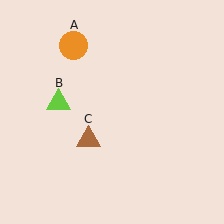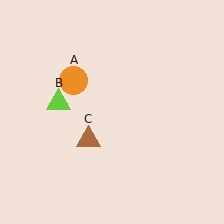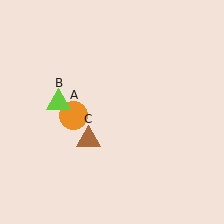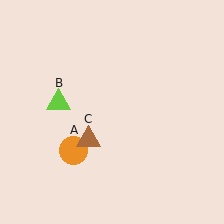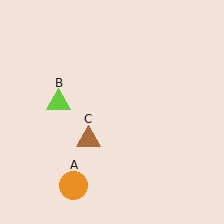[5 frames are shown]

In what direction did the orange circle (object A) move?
The orange circle (object A) moved down.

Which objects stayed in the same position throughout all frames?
Lime triangle (object B) and brown triangle (object C) remained stationary.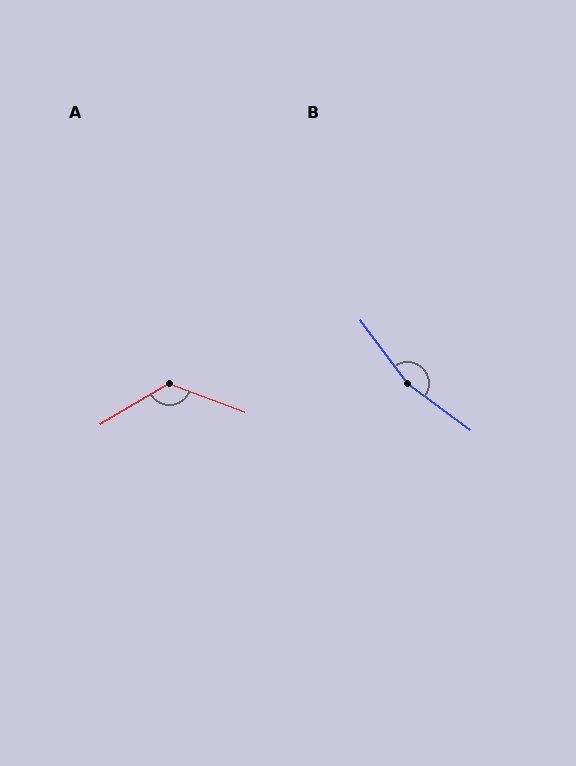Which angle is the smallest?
A, at approximately 129 degrees.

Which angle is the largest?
B, at approximately 163 degrees.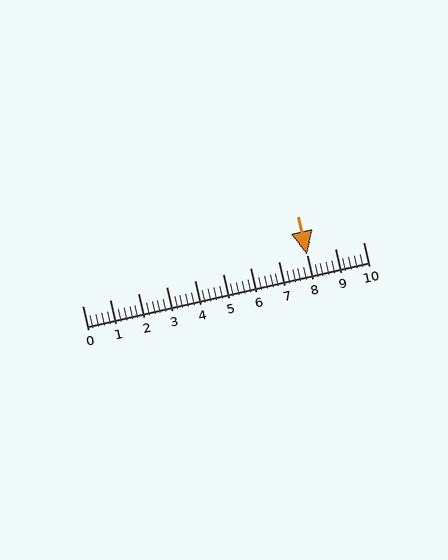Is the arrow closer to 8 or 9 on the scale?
The arrow is closer to 8.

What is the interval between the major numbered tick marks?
The major tick marks are spaced 1 units apart.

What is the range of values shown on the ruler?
The ruler shows values from 0 to 10.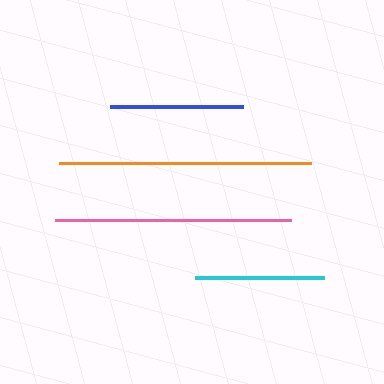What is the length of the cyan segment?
The cyan segment is approximately 129 pixels long.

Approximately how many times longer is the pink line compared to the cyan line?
The pink line is approximately 1.8 times the length of the cyan line.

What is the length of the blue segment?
The blue segment is approximately 133 pixels long.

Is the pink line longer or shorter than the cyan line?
The pink line is longer than the cyan line.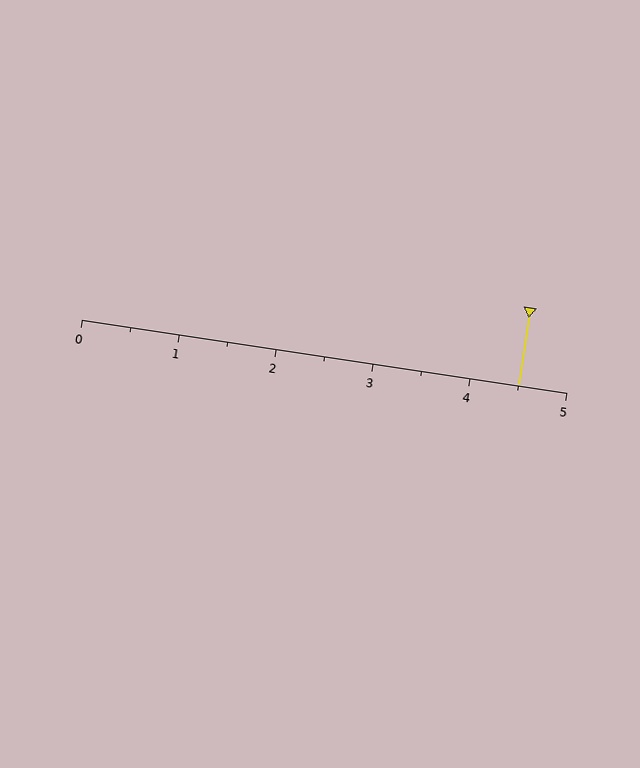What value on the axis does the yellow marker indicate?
The marker indicates approximately 4.5.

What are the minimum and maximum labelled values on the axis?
The axis runs from 0 to 5.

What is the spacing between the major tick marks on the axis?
The major ticks are spaced 1 apart.